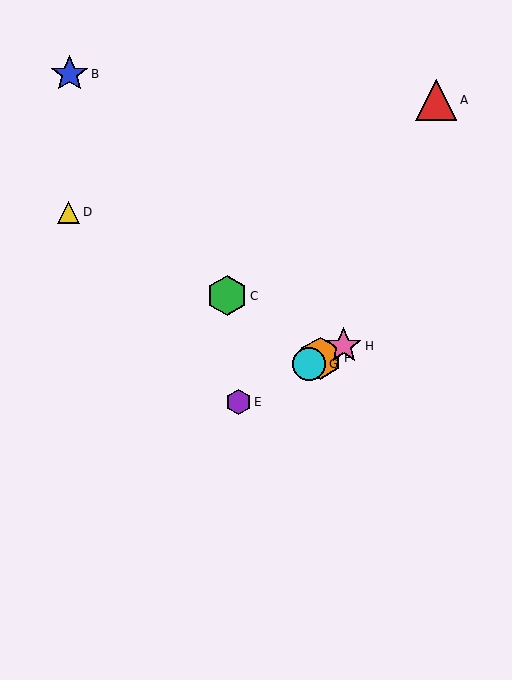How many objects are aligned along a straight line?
4 objects (E, F, G, H) are aligned along a straight line.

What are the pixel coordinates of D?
Object D is at (69, 212).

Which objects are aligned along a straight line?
Objects E, F, G, H are aligned along a straight line.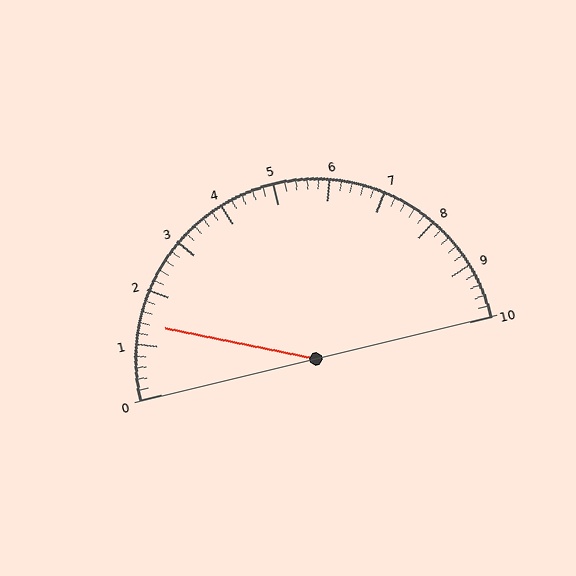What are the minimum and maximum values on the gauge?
The gauge ranges from 0 to 10.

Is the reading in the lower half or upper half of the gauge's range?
The reading is in the lower half of the range (0 to 10).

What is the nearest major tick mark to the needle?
The nearest major tick mark is 1.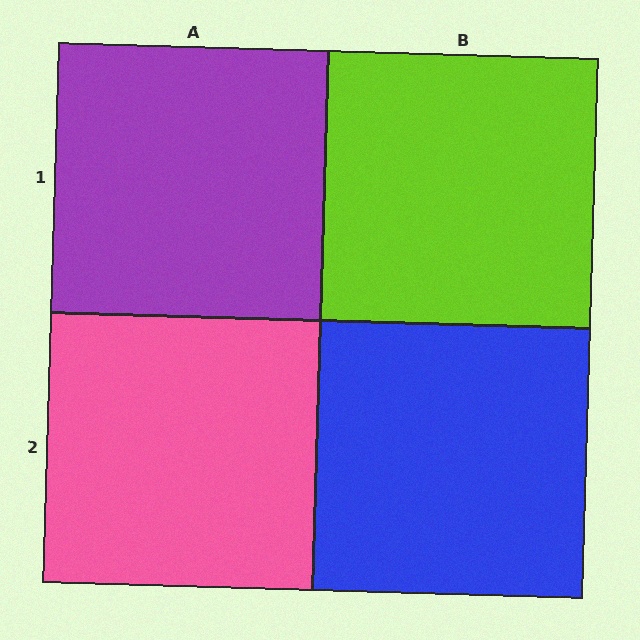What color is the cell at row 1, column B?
Lime.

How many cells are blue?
1 cell is blue.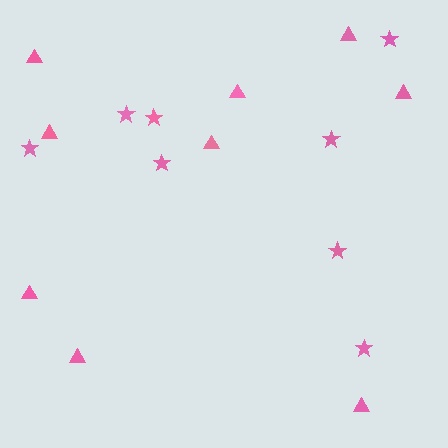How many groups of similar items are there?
There are 2 groups: one group of triangles (9) and one group of stars (8).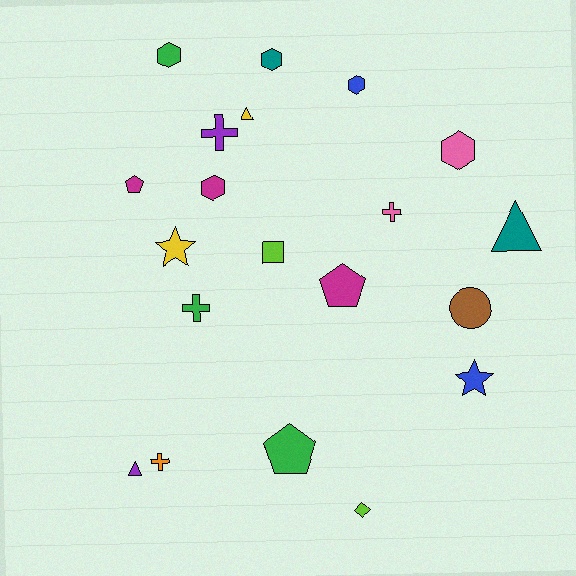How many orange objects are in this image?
There is 1 orange object.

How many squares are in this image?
There is 1 square.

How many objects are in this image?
There are 20 objects.